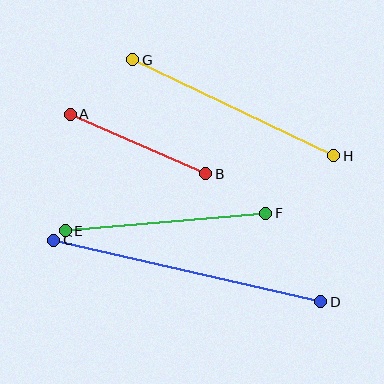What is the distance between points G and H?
The distance is approximately 223 pixels.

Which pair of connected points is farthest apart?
Points C and D are farthest apart.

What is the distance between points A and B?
The distance is approximately 148 pixels.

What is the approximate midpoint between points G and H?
The midpoint is at approximately (233, 108) pixels.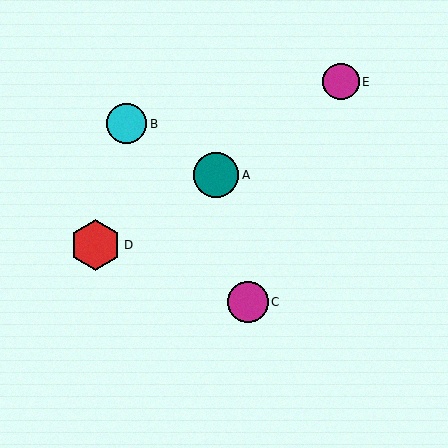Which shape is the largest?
The red hexagon (labeled D) is the largest.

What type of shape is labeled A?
Shape A is a teal circle.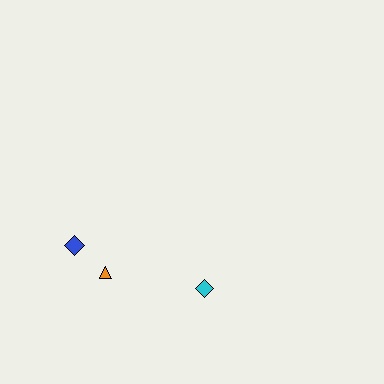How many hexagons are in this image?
There are no hexagons.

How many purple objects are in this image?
There are no purple objects.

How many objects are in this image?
There are 3 objects.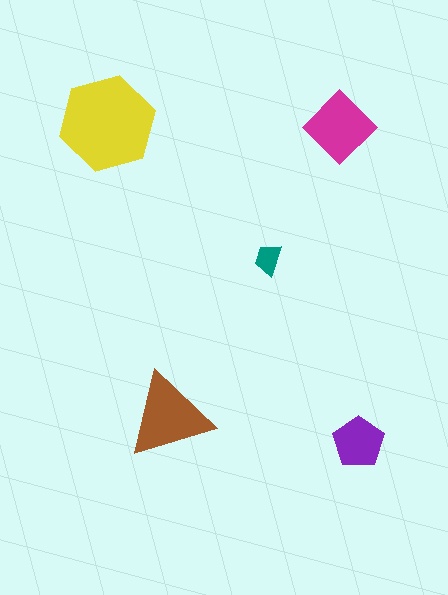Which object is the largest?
The yellow hexagon.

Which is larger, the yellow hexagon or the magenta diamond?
The yellow hexagon.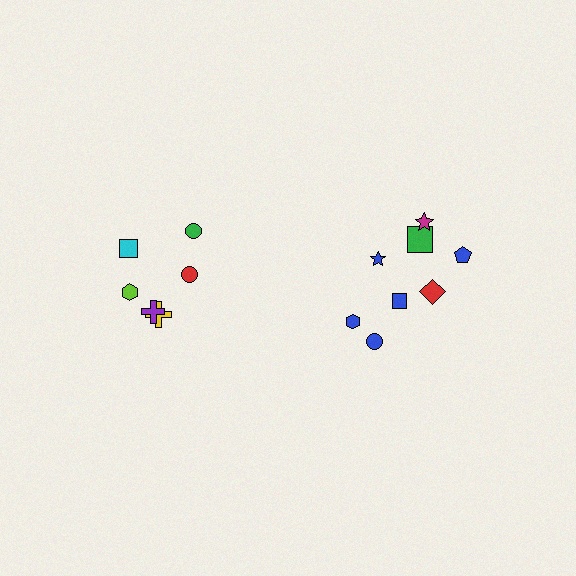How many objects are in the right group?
There are 8 objects.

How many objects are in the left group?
There are 6 objects.